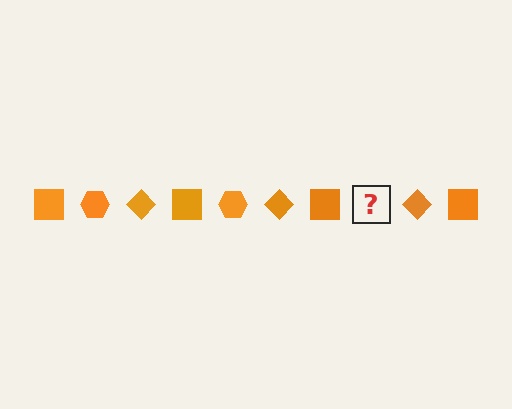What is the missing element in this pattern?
The missing element is an orange hexagon.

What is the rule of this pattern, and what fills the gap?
The rule is that the pattern cycles through square, hexagon, diamond shapes in orange. The gap should be filled with an orange hexagon.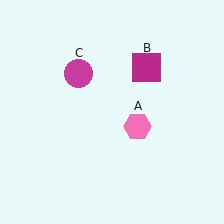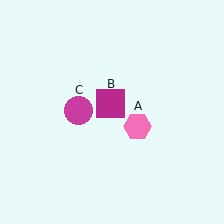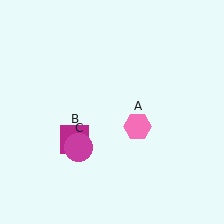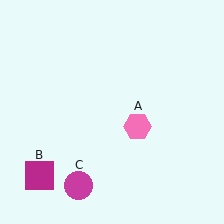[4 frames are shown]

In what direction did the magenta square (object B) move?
The magenta square (object B) moved down and to the left.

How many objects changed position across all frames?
2 objects changed position: magenta square (object B), magenta circle (object C).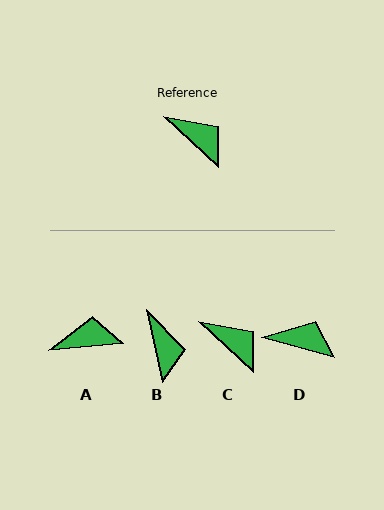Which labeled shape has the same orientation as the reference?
C.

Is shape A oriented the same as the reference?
No, it is off by about 49 degrees.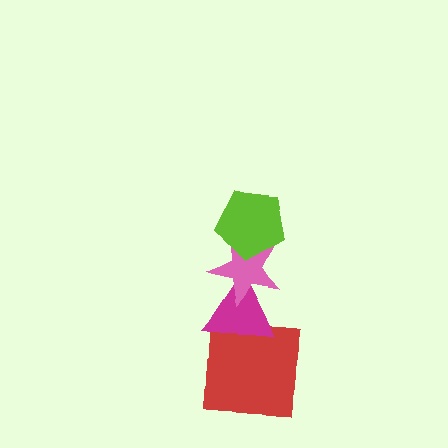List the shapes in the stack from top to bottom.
From top to bottom: the lime pentagon, the pink star, the magenta triangle, the red square.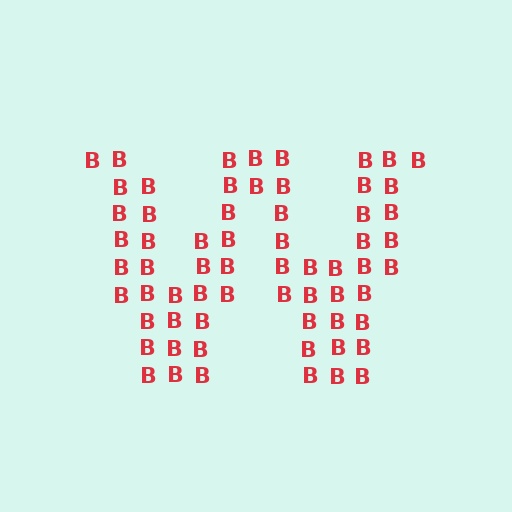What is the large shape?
The large shape is the letter W.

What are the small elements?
The small elements are letter B's.